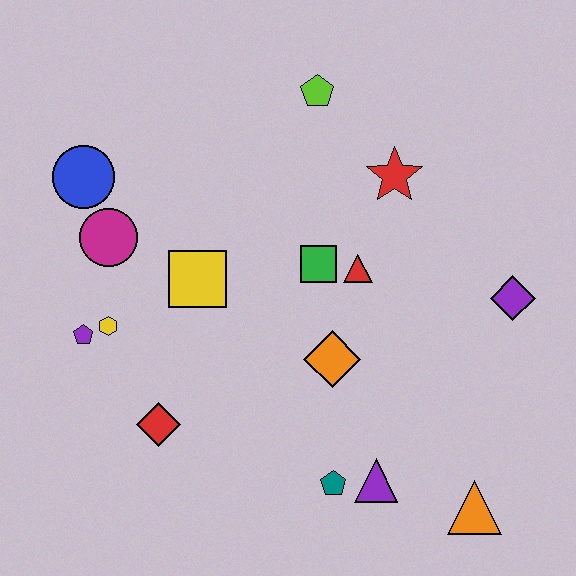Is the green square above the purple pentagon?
Yes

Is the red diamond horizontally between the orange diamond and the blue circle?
Yes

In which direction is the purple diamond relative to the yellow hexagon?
The purple diamond is to the right of the yellow hexagon.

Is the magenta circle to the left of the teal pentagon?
Yes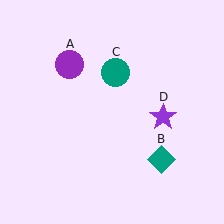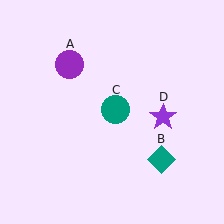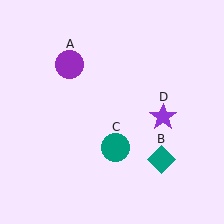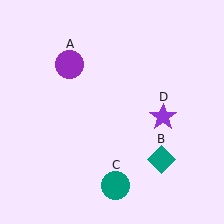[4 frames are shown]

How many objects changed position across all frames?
1 object changed position: teal circle (object C).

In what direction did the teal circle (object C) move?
The teal circle (object C) moved down.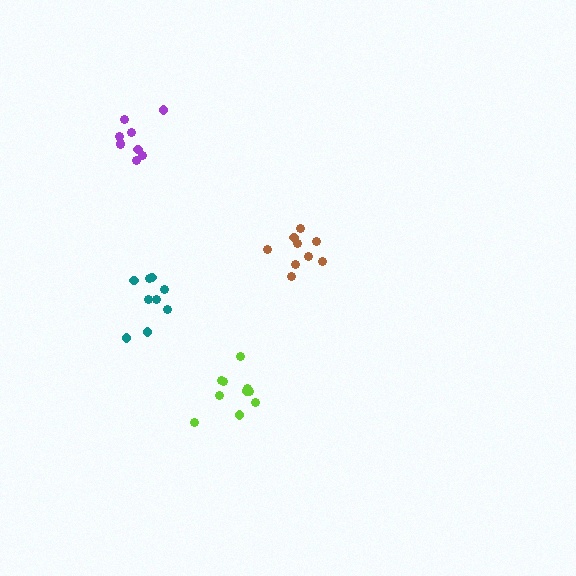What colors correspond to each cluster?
The clusters are colored: lime, brown, purple, teal.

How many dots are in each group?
Group 1: 10 dots, Group 2: 9 dots, Group 3: 9 dots, Group 4: 9 dots (37 total).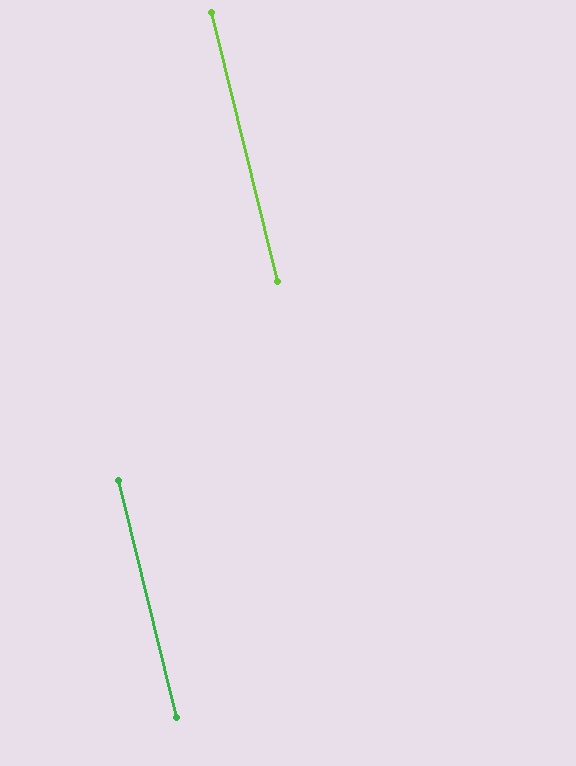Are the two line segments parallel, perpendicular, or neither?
Parallel — their directions differ by only 0.0°.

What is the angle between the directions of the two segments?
Approximately 0 degrees.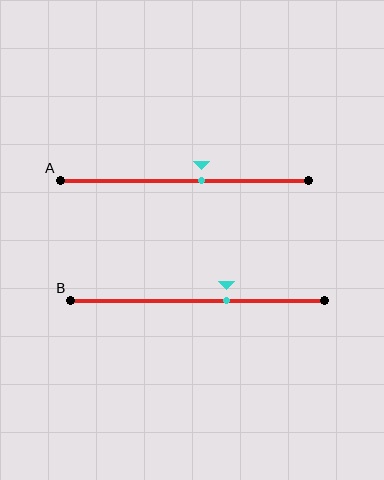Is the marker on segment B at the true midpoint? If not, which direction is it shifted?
No, the marker on segment B is shifted to the right by about 11% of the segment length.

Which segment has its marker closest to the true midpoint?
Segment A has its marker closest to the true midpoint.